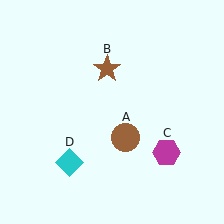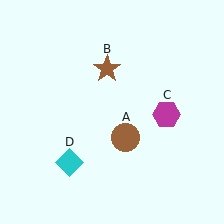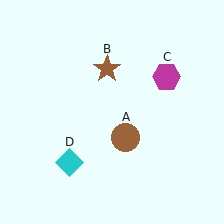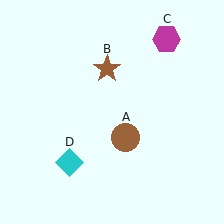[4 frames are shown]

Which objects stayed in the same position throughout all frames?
Brown circle (object A) and brown star (object B) and cyan diamond (object D) remained stationary.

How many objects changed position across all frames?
1 object changed position: magenta hexagon (object C).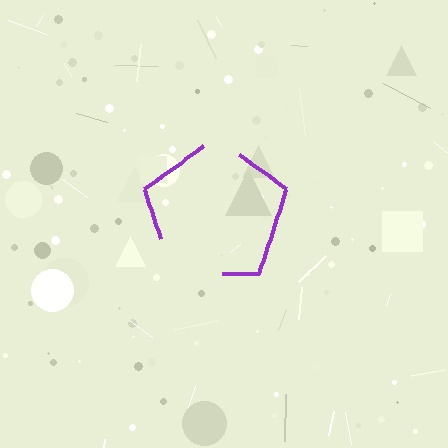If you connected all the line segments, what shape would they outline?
They would outline a pentagon.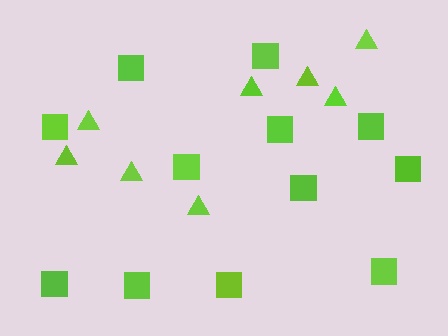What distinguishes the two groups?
There are 2 groups: one group of squares (12) and one group of triangles (8).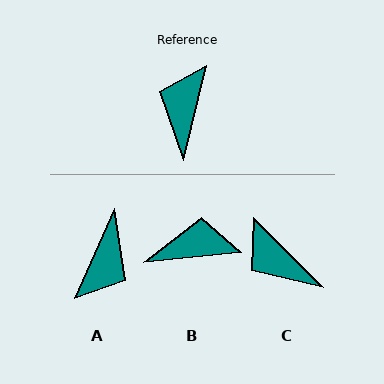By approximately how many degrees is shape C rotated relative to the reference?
Approximately 58 degrees counter-clockwise.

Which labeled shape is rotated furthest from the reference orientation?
A, about 170 degrees away.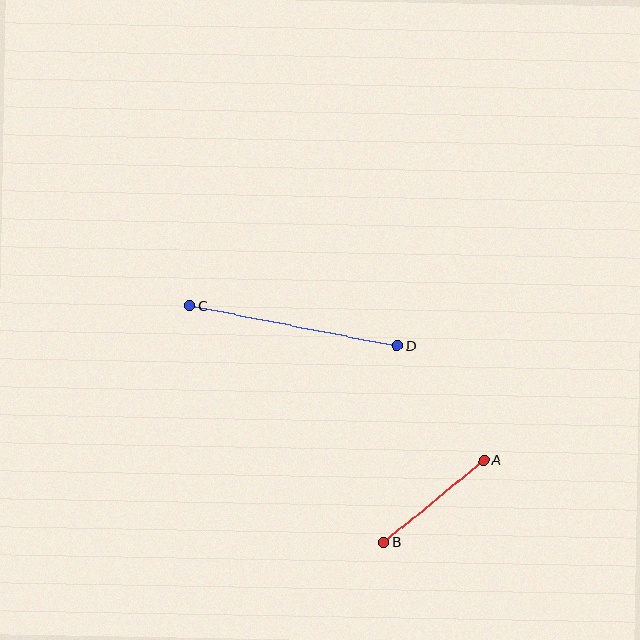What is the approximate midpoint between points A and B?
The midpoint is at approximately (434, 501) pixels.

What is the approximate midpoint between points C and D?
The midpoint is at approximately (294, 326) pixels.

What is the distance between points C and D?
The distance is approximately 211 pixels.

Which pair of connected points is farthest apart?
Points C and D are farthest apart.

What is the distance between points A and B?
The distance is approximately 130 pixels.